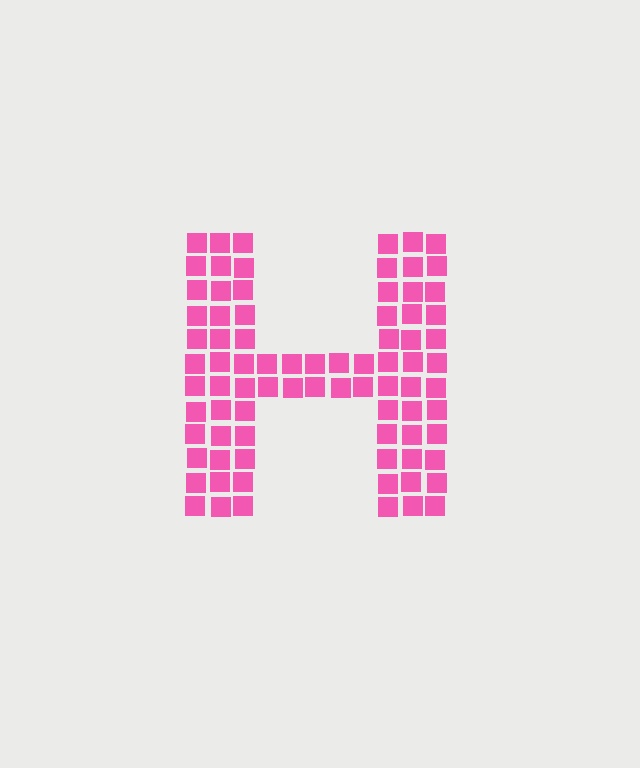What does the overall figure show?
The overall figure shows the letter H.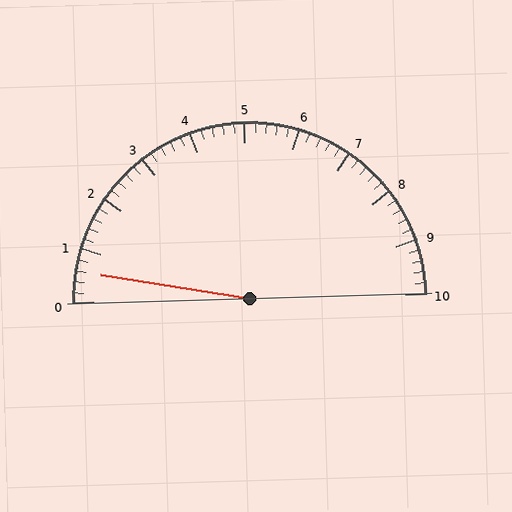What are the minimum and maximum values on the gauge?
The gauge ranges from 0 to 10.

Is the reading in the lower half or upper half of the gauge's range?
The reading is in the lower half of the range (0 to 10).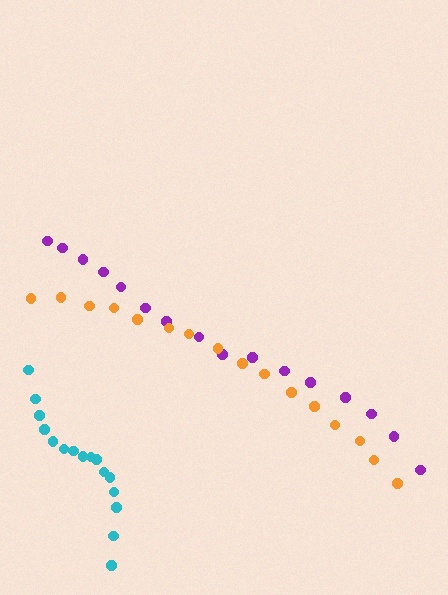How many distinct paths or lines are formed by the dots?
There are 3 distinct paths.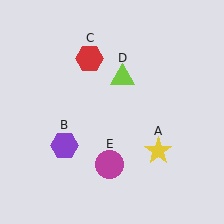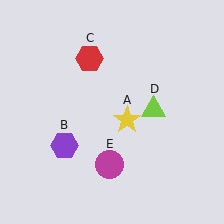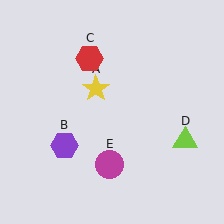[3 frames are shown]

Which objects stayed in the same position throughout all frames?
Purple hexagon (object B) and red hexagon (object C) and magenta circle (object E) remained stationary.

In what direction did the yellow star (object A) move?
The yellow star (object A) moved up and to the left.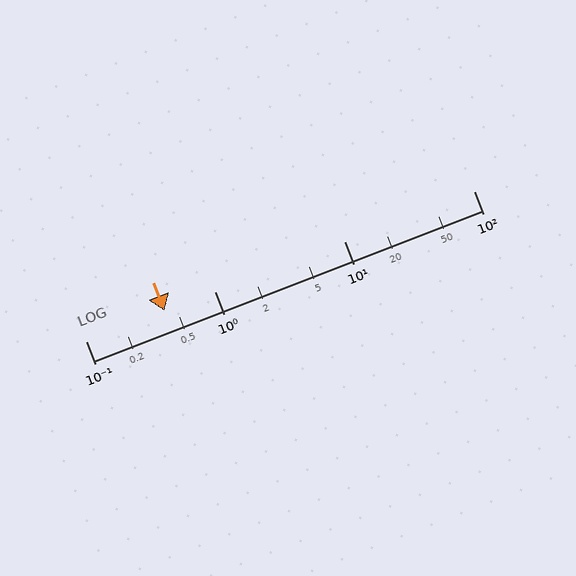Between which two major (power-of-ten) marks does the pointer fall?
The pointer is between 0.1 and 1.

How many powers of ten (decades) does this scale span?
The scale spans 3 decades, from 0.1 to 100.